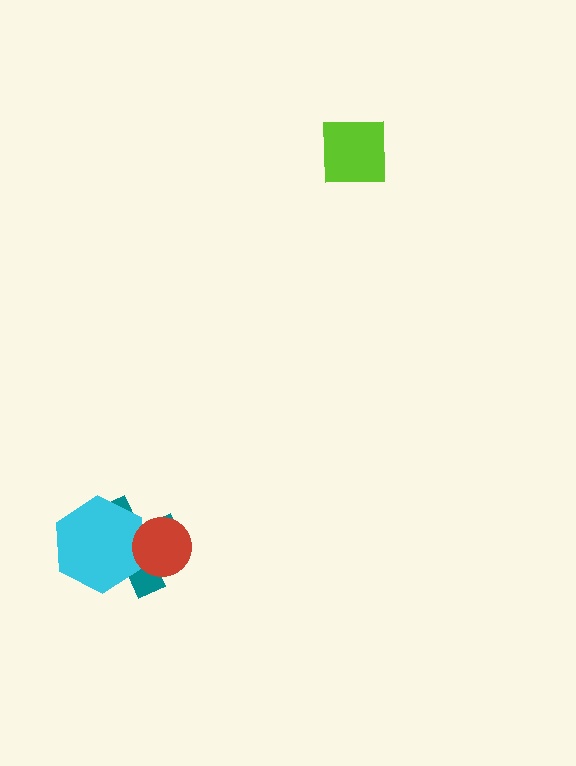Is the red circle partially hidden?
No, no other shape covers it.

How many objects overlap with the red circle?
2 objects overlap with the red circle.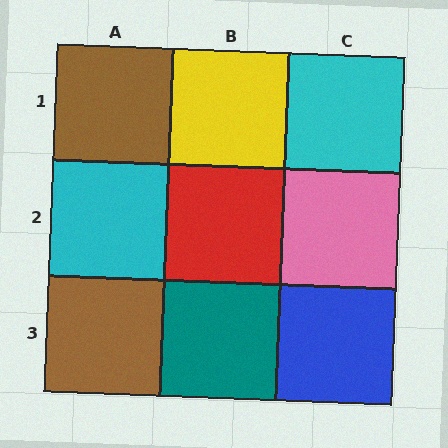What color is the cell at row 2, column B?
Red.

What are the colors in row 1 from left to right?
Brown, yellow, cyan.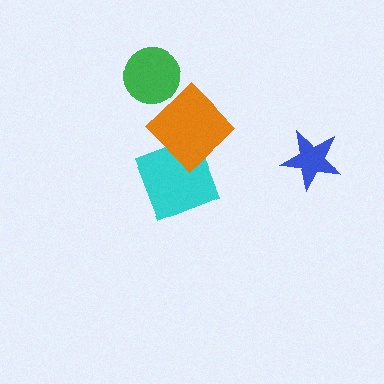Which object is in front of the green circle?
The orange diamond is in front of the green circle.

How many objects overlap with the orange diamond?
2 objects overlap with the orange diamond.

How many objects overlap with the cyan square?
1 object overlaps with the cyan square.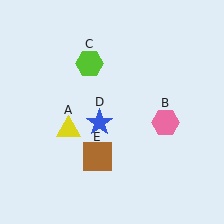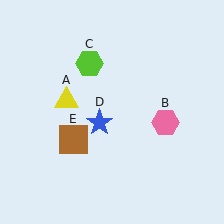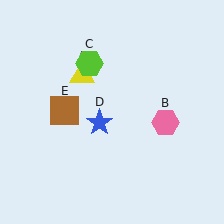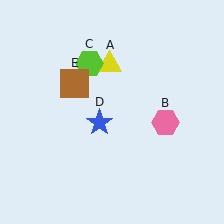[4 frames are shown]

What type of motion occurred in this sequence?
The yellow triangle (object A), brown square (object E) rotated clockwise around the center of the scene.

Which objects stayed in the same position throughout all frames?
Pink hexagon (object B) and lime hexagon (object C) and blue star (object D) remained stationary.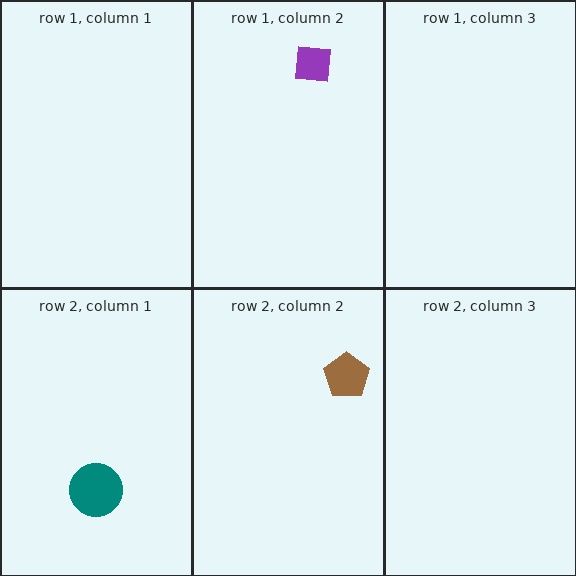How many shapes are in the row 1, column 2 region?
1.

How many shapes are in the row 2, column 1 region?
1.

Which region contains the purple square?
The row 1, column 2 region.